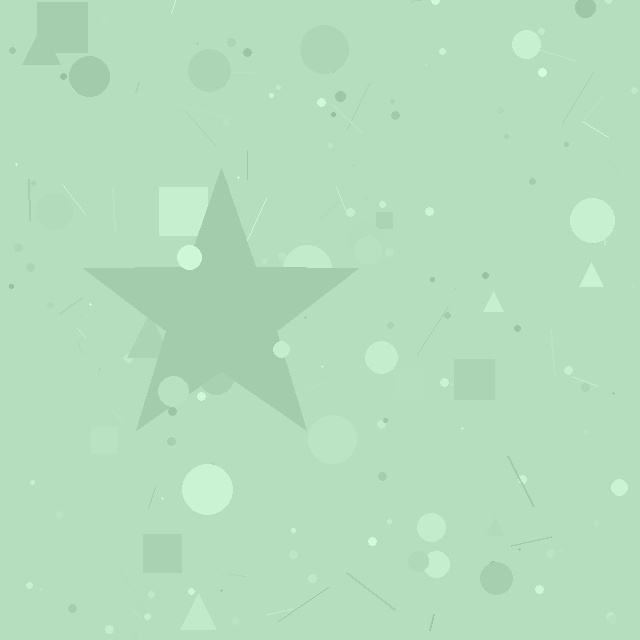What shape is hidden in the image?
A star is hidden in the image.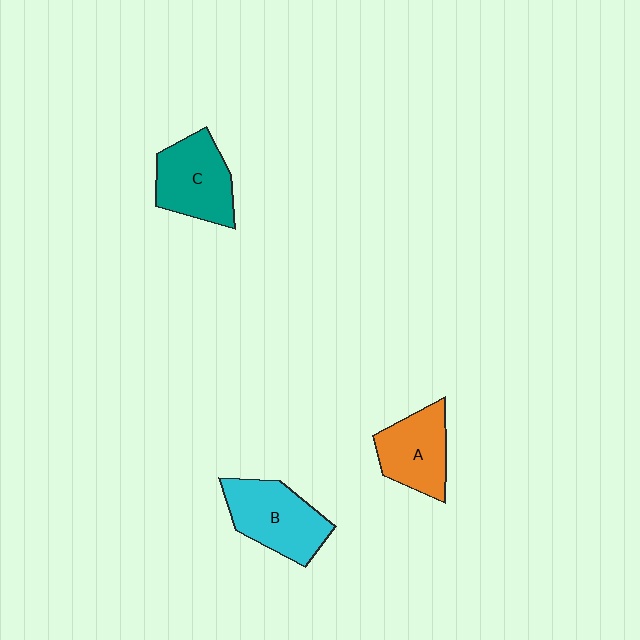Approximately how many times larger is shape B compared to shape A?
Approximately 1.2 times.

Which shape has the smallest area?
Shape A (orange).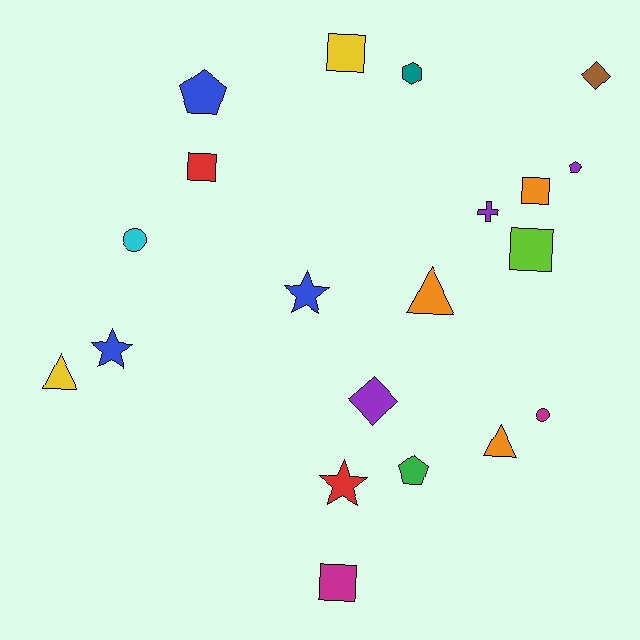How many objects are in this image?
There are 20 objects.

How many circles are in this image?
There are 2 circles.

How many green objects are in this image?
There is 1 green object.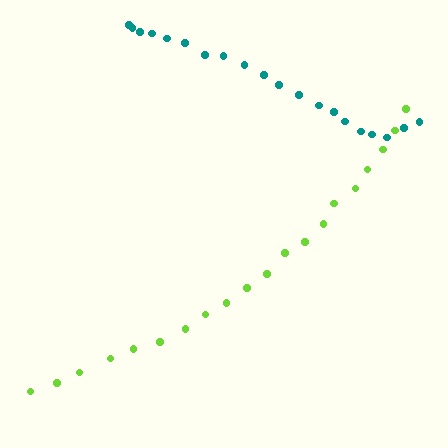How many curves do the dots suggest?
There are 2 distinct paths.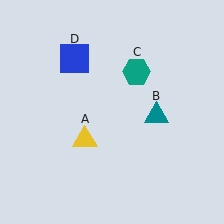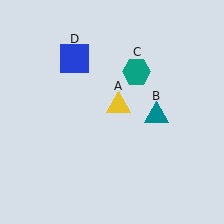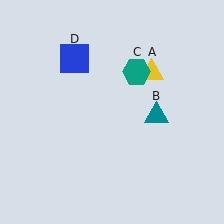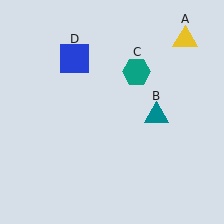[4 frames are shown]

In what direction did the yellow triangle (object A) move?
The yellow triangle (object A) moved up and to the right.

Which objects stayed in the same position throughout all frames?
Teal triangle (object B) and teal hexagon (object C) and blue square (object D) remained stationary.